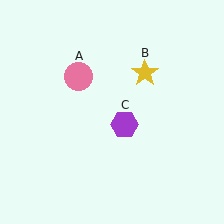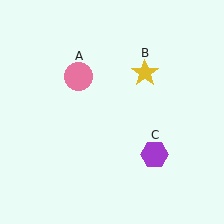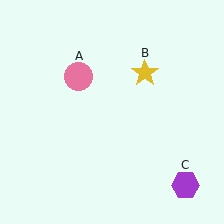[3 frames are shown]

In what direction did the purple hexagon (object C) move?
The purple hexagon (object C) moved down and to the right.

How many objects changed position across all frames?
1 object changed position: purple hexagon (object C).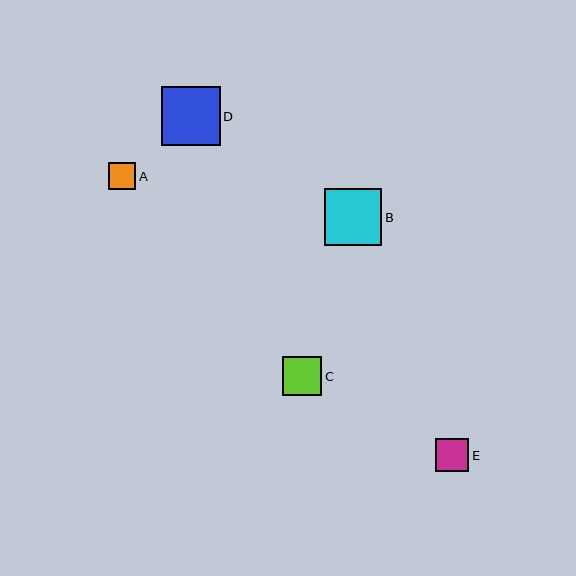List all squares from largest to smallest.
From largest to smallest: D, B, C, E, A.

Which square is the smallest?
Square A is the smallest with a size of approximately 27 pixels.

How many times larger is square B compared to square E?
Square B is approximately 1.7 times the size of square E.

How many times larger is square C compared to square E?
Square C is approximately 1.2 times the size of square E.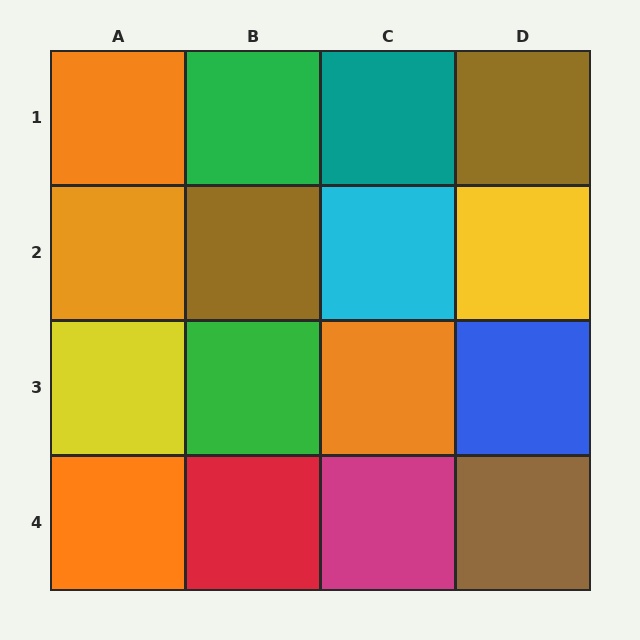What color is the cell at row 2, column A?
Orange.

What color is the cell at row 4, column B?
Red.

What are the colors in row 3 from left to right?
Yellow, green, orange, blue.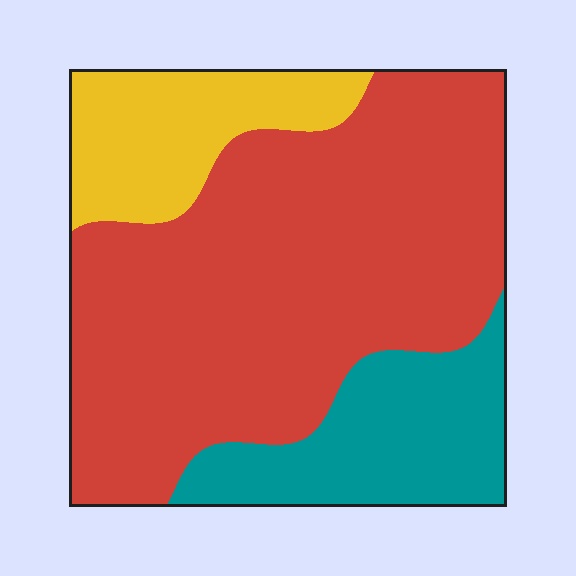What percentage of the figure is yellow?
Yellow takes up less than a quarter of the figure.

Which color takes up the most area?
Red, at roughly 65%.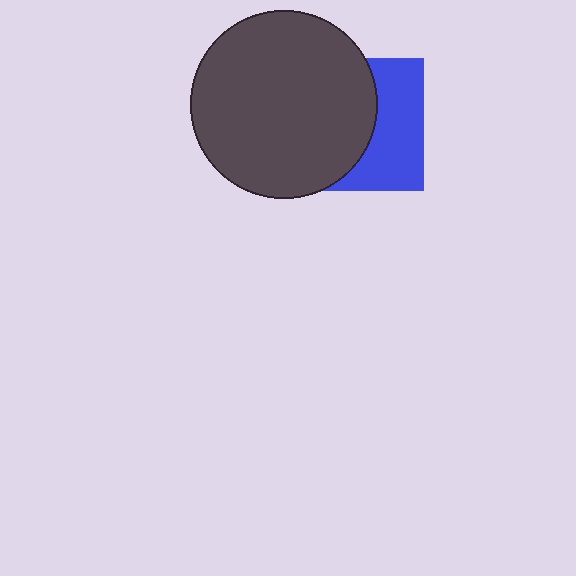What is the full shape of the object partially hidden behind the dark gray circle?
The partially hidden object is a blue square.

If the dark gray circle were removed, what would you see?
You would see the complete blue square.